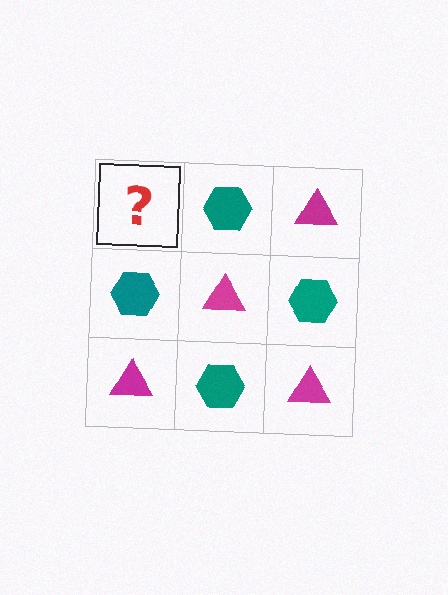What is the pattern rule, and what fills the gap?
The rule is that it alternates magenta triangle and teal hexagon in a checkerboard pattern. The gap should be filled with a magenta triangle.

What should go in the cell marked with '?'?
The missing cell should contain a magenta triangle.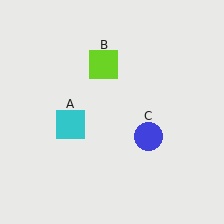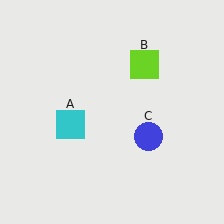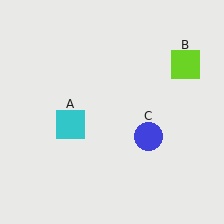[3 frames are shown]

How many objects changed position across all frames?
1 object changed position: lime square (object B).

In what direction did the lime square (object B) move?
The lime square (object B) moved right.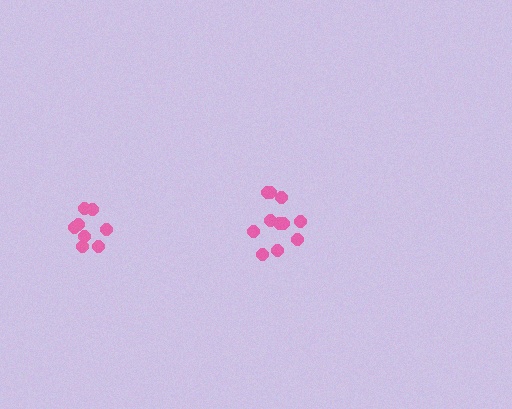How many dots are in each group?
Group 1: 11 dots, Group 2: 8 dots (19 total).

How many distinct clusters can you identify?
There are 2 distinct clusters.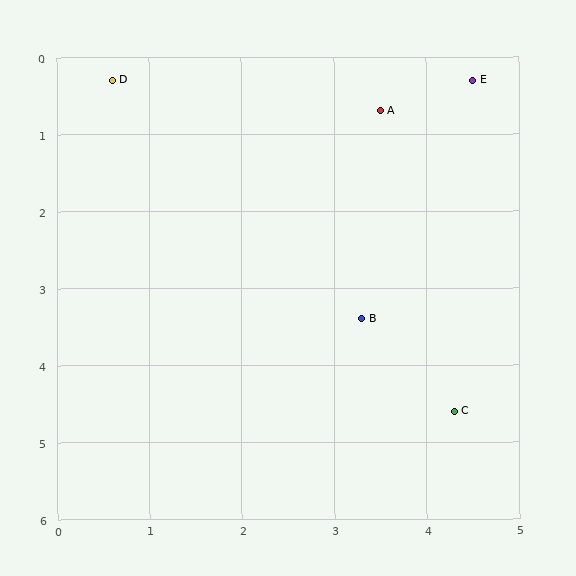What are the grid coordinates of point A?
Point A is at approximately (3.5, 0.7).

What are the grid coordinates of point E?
Point E is at approximately (4.5, 0.3).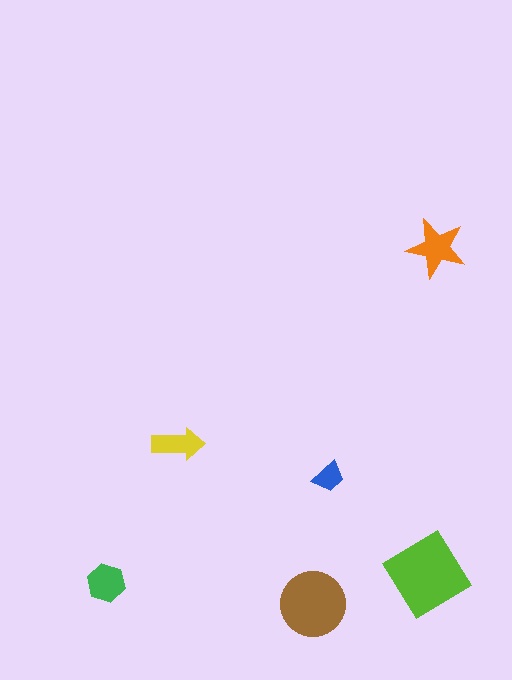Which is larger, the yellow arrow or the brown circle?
The brown circle.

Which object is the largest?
The lime diamond.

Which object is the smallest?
The blue trapezoid.